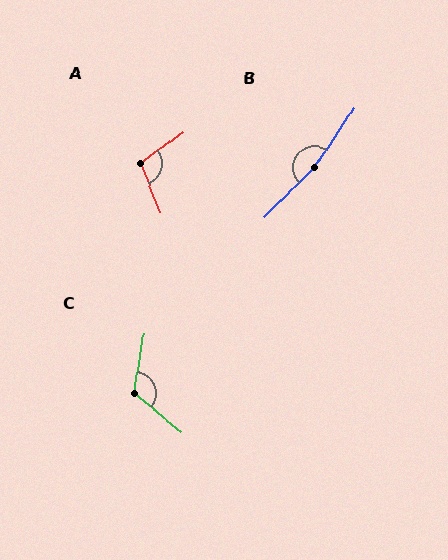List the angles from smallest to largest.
A (105°), C (120°), B (169°).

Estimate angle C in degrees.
Approximately 120 degrees.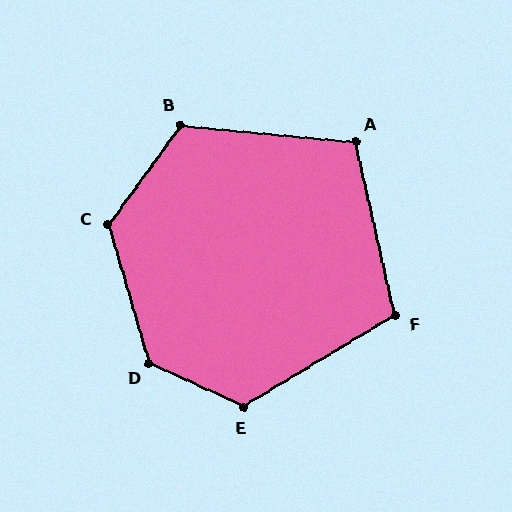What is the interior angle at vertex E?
Approximately 124 degrees (obtuse).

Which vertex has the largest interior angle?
D, at approximately 131 degrees.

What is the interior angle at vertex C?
Approximately 127 degrees (obtuse).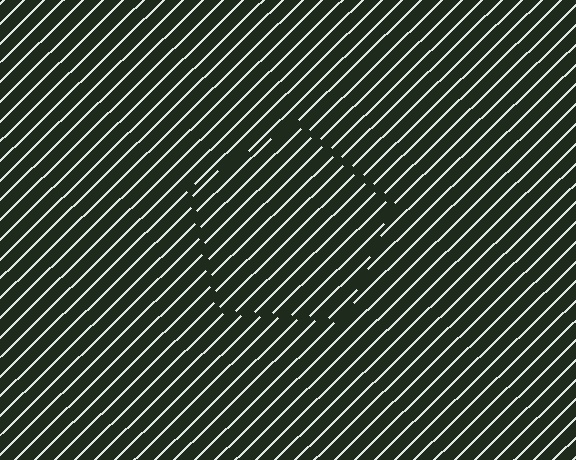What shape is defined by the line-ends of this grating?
An illusory pentagon. The interior of the shape contains the same grating, shifted by half a period — the contour is defined by the phase discontinuity where line-ends from the inner and outer gratings abut.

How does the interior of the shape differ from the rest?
The interior of the shape contains the same grating, shifted by half a period — the contour is defined by the phase discontinuity where line-ends from the inner and outer gratings abut.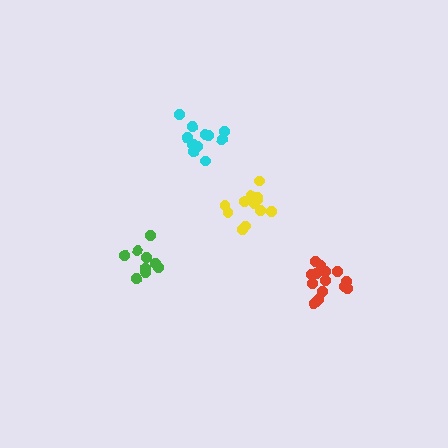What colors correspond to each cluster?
The clusters are colored: green, yellow, red, cyan.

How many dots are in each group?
Group 1: 9 dots, Group 2: 12 dots, Group 3: 15 dots, Group 4: 11 dots (47 total).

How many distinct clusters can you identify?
There are 4 distinct clusters.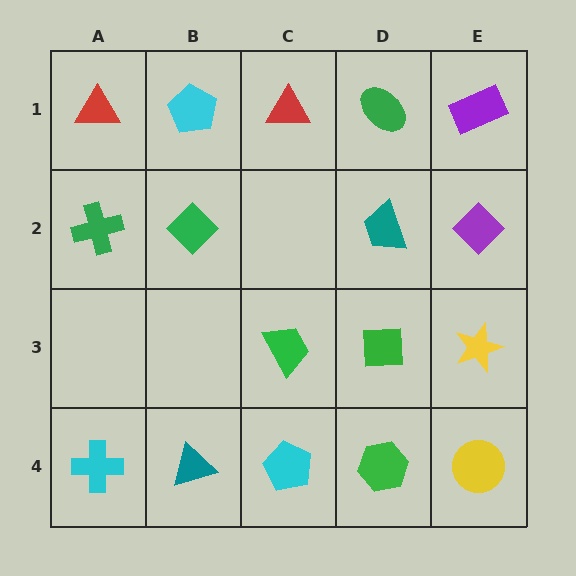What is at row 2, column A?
A green cross.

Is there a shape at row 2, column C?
No, that cell is empty.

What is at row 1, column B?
A cyan pentagon.